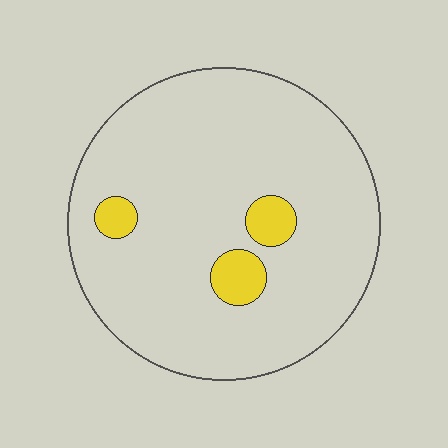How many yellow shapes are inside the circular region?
3.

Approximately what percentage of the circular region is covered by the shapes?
Approximately 10%.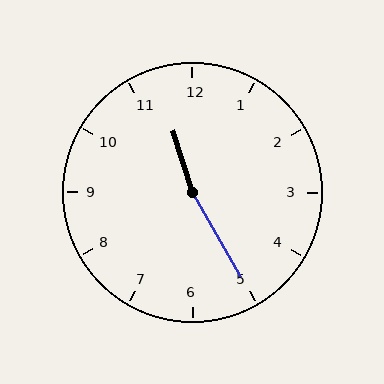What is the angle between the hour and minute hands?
Approximately 168 degrees.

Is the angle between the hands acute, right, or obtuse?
It is obtuse.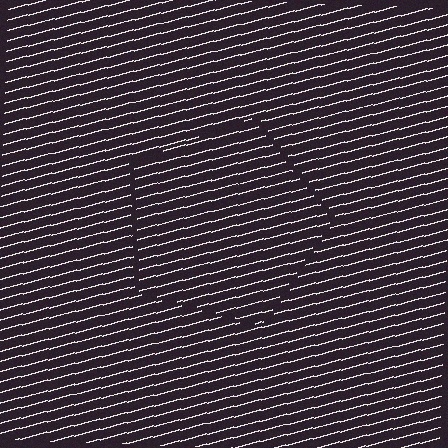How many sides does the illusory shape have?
5 sides — the line-ends trace a pentagon.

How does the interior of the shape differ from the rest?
The interior of the shape contains the same grating, shifted by half a period — the contour is defined by the phase discontinuity where line-ends from the inner and outer gratings abut.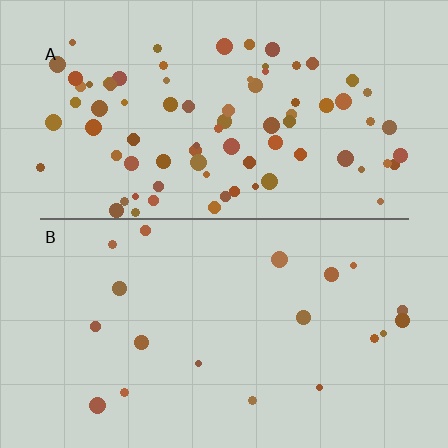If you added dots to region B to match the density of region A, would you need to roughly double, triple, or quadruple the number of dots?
Approximately quadruple.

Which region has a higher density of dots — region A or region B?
A (the top).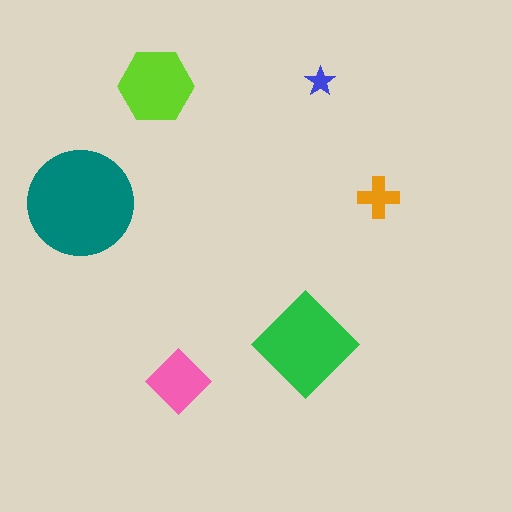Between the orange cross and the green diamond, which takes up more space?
The green diamond.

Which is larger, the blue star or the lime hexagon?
The lime hexagon.